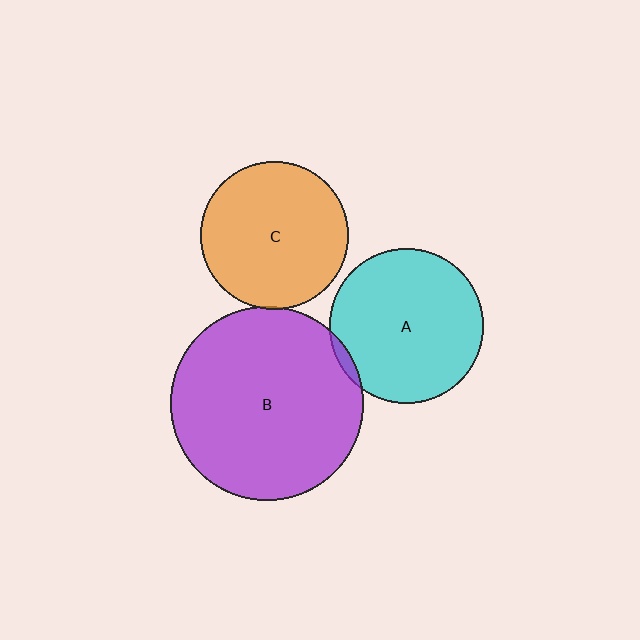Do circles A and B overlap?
Yes.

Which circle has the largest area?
Circle B (purple).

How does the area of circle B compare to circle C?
Approximately 1.7 times.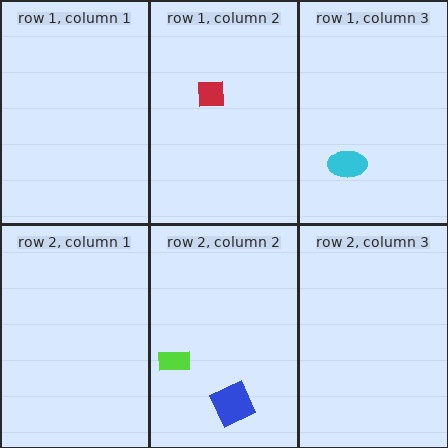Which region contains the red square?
The row 1, column 2 region.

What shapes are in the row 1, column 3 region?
The cyan ellipse.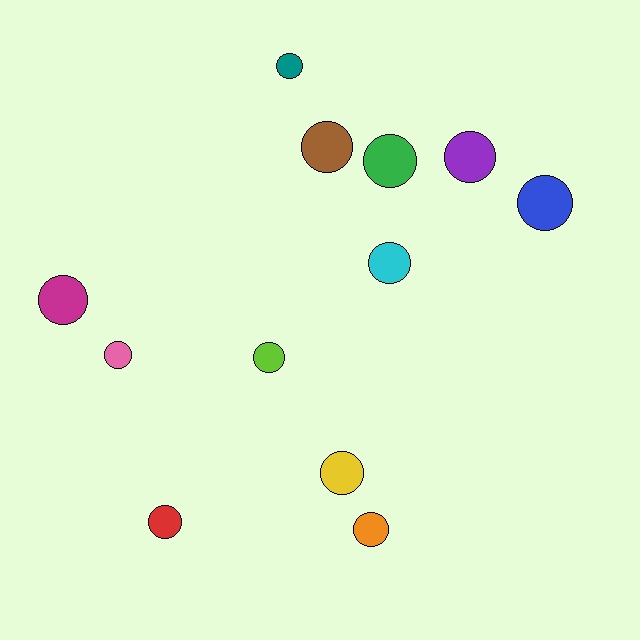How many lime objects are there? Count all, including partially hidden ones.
There is 1 lime object.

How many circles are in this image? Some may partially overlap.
There are 12 circles.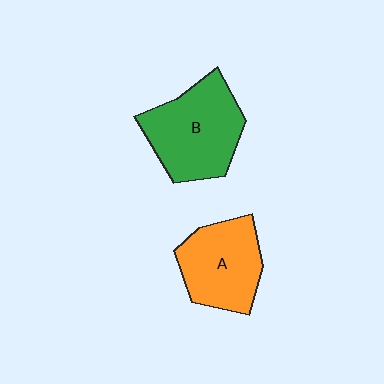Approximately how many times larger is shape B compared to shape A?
Approximately 1.2 times.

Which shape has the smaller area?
Shape A (orange).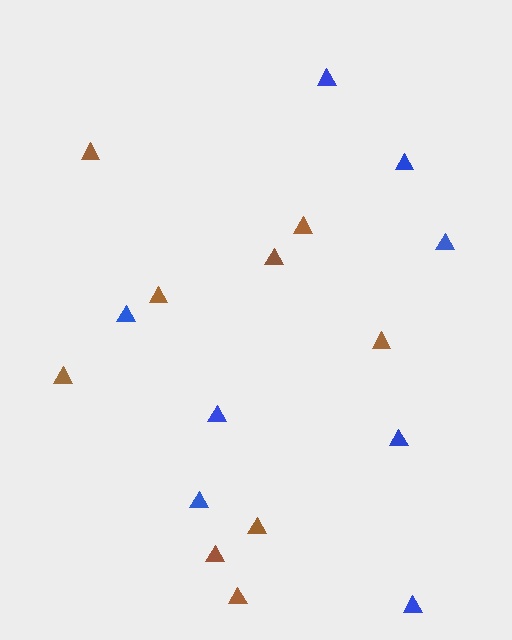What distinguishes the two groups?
There are 2 groups: one group of brown triangles (9) and one group of blue triangles (8).